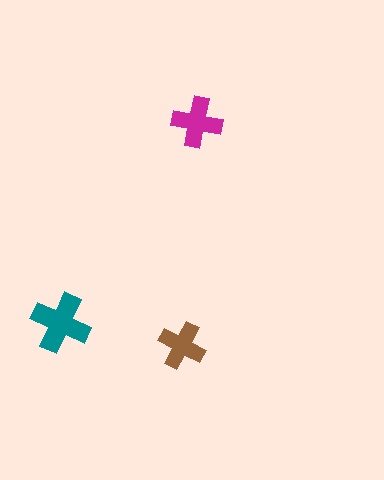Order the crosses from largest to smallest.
the teal one, the magenta one, the brown one.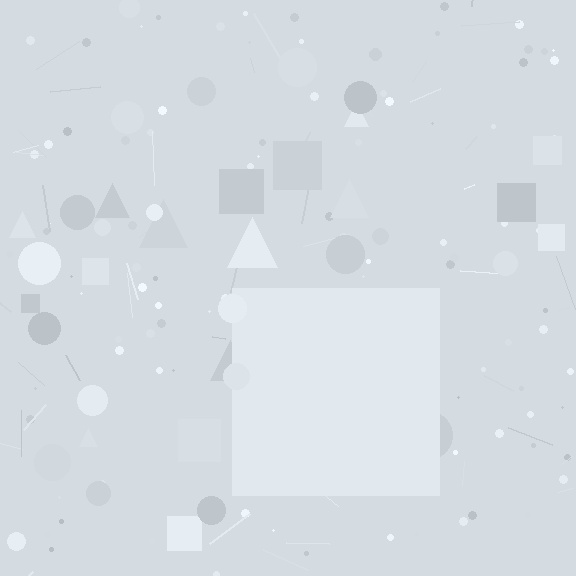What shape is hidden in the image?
A square is hidden in the image.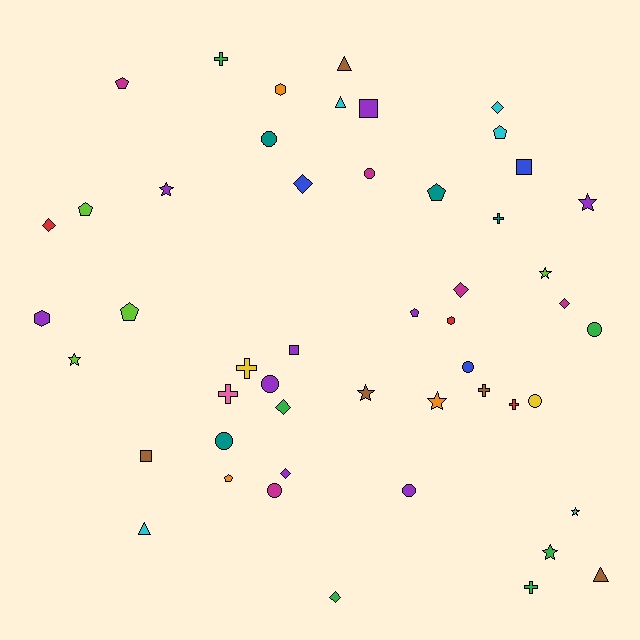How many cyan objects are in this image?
There are 5 cyan objects.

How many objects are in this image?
There are 50 objects.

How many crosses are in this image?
There are 7 crosses.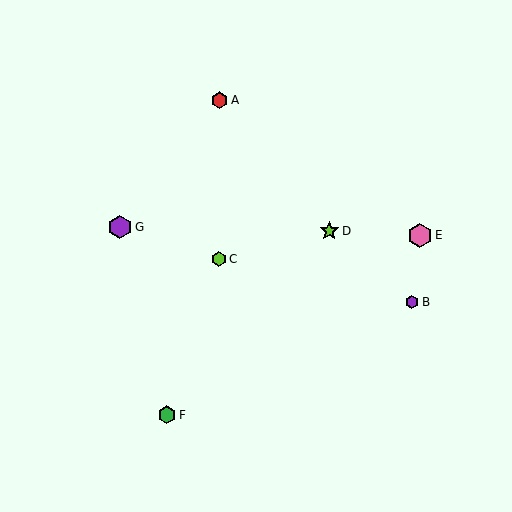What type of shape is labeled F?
Shape F is a green hexagon.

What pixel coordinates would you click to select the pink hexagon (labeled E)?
Click at (420, 235) to select the pink hexagon E.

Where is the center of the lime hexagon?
The center of the lime hexagon is at (219, 259).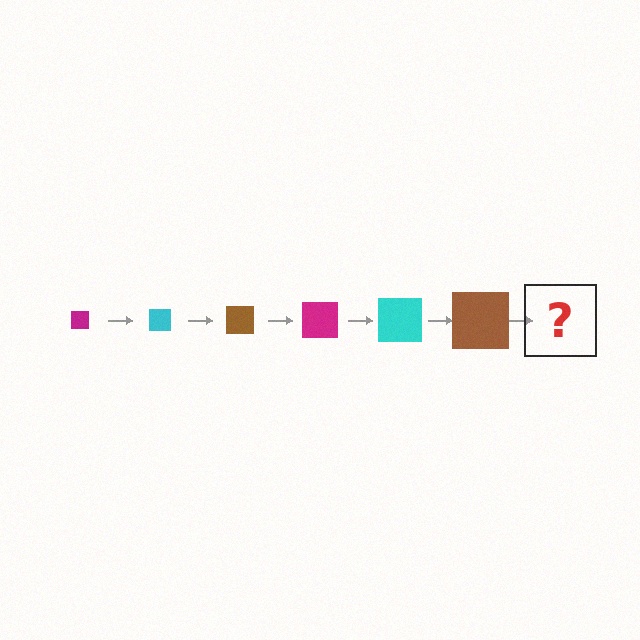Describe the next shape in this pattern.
It should be a magenta square, larger than the previous one.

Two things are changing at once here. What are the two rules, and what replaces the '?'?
The two rules are that the square grows larger each step and the color cycles through magenta, cyan, and brown. The '?' should be a magenta square, larger than the previous one.